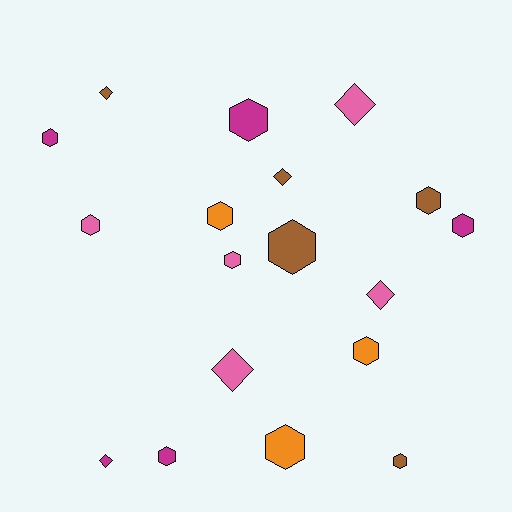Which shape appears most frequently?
Hexagon, with 12 objects.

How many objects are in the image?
There are 18 objects.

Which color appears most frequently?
Magenta, with 5 objects.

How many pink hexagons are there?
There are 2 pink hexagons.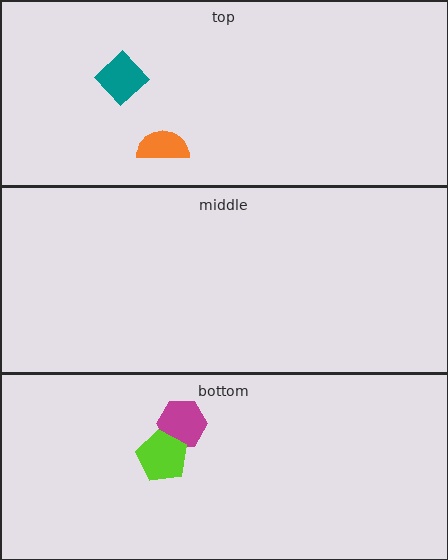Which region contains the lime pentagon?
The bottom region.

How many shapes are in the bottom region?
2.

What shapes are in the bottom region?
The magenta hexagon, the lime pentagon.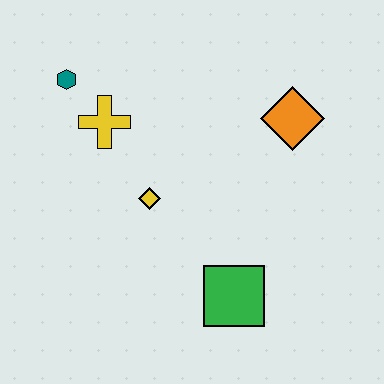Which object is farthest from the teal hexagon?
The green square is farthest from the teal hexagon.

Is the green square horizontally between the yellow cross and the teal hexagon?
No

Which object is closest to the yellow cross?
The teal hexagon is closest to the yellow cross.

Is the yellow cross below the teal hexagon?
Yes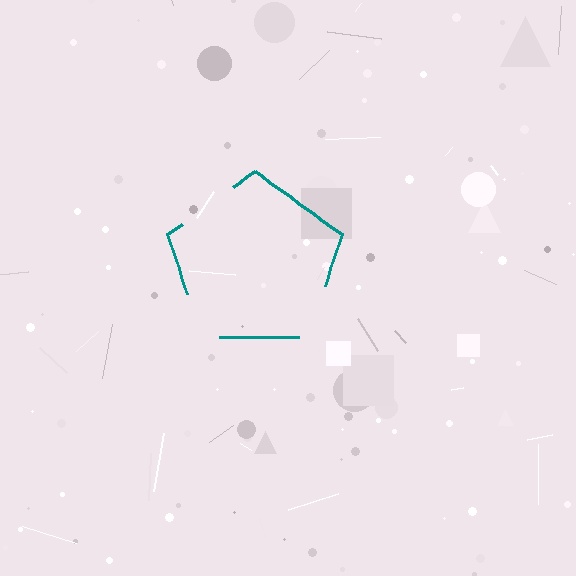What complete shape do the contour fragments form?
The contour fragments form a pentagon.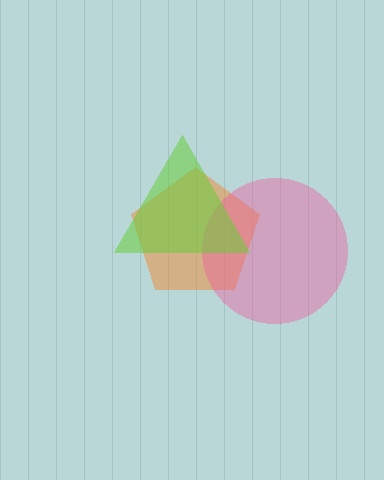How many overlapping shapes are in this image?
There are 3 overlapping shapes in the image.